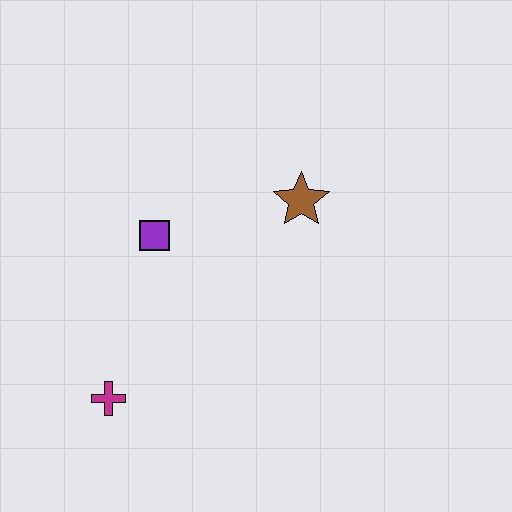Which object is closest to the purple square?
The brown star is closest to the purple square.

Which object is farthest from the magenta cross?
The brown star is farthest from the magenta cross.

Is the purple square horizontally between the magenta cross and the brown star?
Yes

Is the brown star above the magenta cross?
Yes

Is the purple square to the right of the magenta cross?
Yes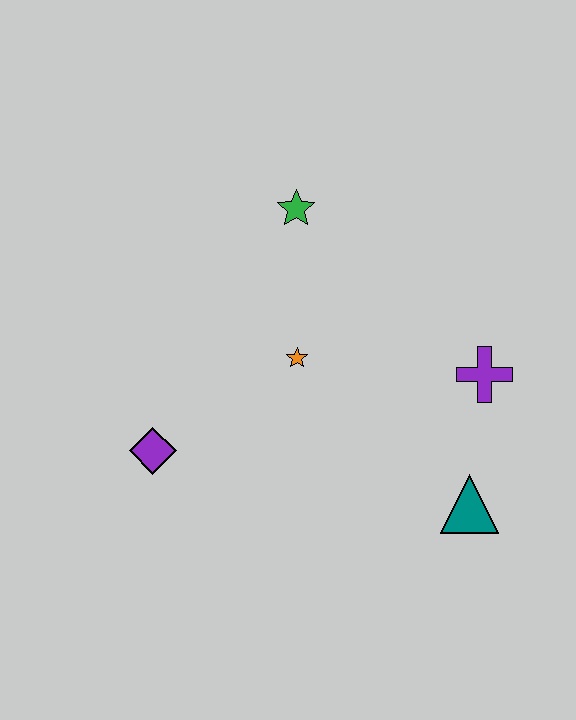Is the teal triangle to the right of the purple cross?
No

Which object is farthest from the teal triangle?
The green star is farthest from the teal triangle.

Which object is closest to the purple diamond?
The orange star is closest to the purple diamond.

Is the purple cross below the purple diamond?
No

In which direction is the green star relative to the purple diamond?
The green star is above the purple diamond.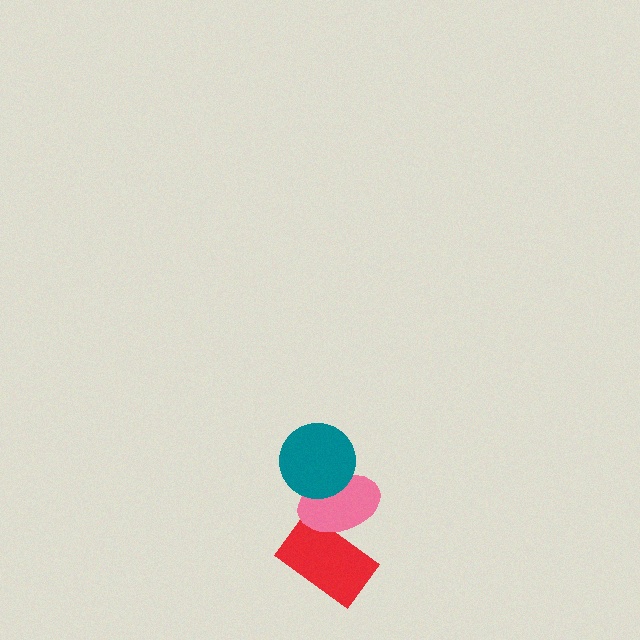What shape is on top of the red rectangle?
The pink ellipse is on top of the red rectangle.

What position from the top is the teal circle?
The teal circle is 1st from the top.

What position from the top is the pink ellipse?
The pink ellipse is 2nd from the top.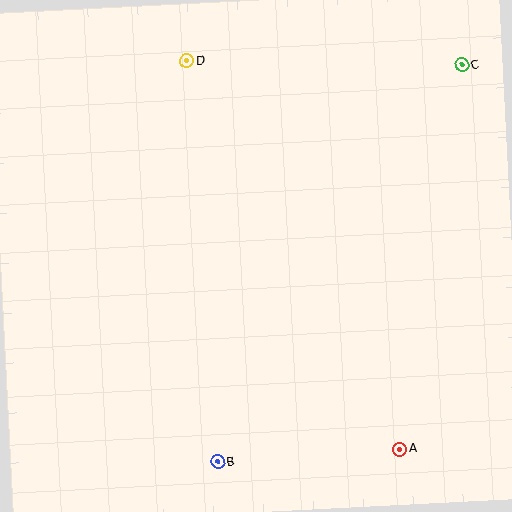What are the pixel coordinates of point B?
Point B is at (217, 462).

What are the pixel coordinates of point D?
Point D is at (187, 61).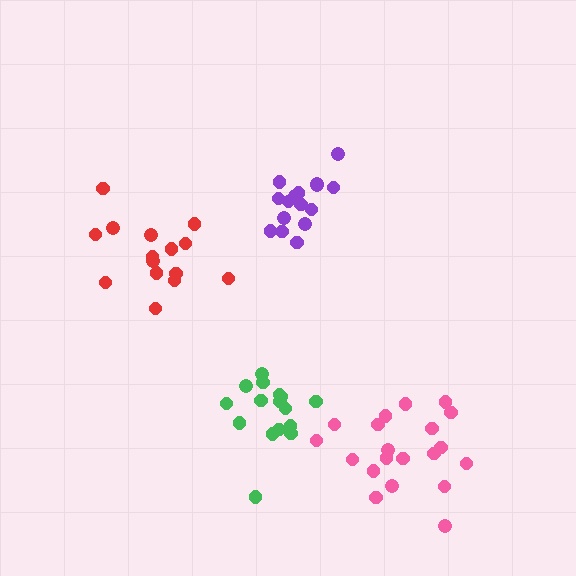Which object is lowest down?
The pink cluster is bottommost.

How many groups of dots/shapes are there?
There are 4 groups.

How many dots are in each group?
Group 1: 20 dots, Group 2: 16 dots, Group 3: 15 dots, Group 4: 16 dots (67 total).